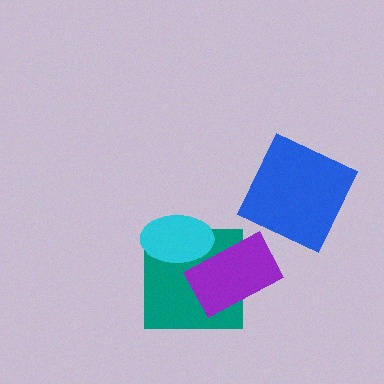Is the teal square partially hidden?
Yes, it is partially covered by another shape.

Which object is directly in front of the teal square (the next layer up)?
The cyan ellipse is directly in front of the teal square.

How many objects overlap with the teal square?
2 objects overlap with the teal square.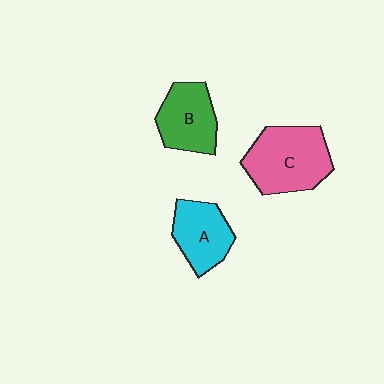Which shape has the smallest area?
Shape A (cyan).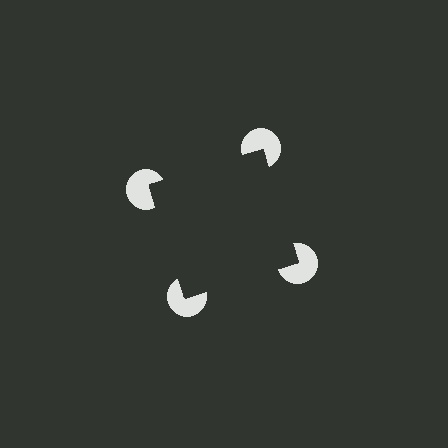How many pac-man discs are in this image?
There are 4 — one at each vertex of the illusory square.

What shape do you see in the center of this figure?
An illusory square — its edges are inferred from the aligned wedge cuts in the pac-man discs, not physically drawn.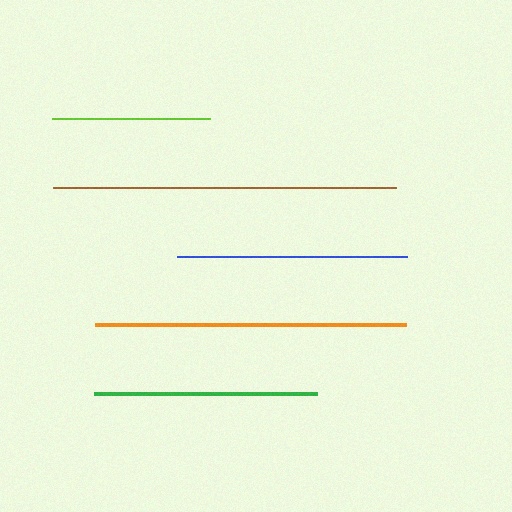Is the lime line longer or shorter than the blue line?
The blue line is longer than the lime line.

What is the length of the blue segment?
The blue segment is approximately 229 pixels long.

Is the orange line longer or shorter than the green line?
The orange line is longer than the green line.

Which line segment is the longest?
The brown line is the longest at approximately 343 pixels.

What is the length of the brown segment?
The brown segment is approximately 343 pixels long.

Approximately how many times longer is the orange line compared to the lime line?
The orange line is approximately 2.0 times the length of the lime line.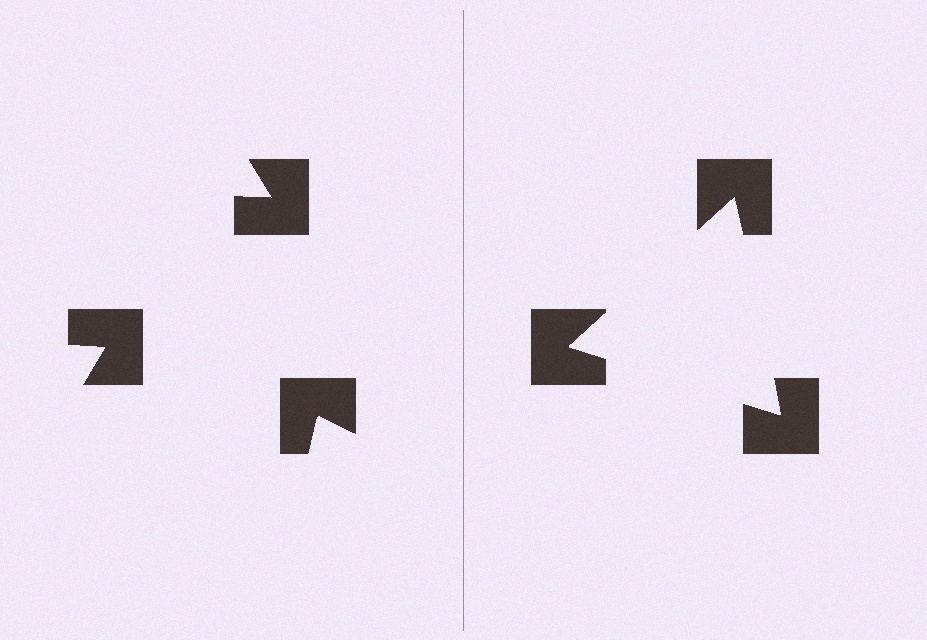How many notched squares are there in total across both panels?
6 — 3 on each side.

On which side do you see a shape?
An illusory triangle appears on the right side. On the left side the wedge cuts are rotated, so no coherent shape forms.